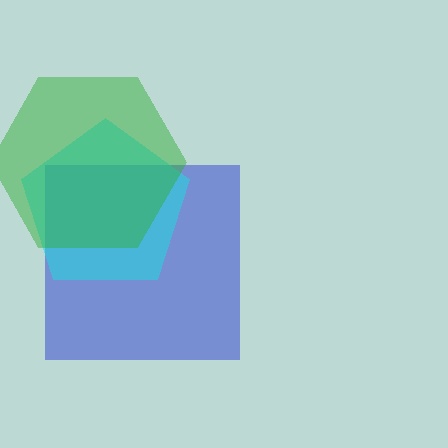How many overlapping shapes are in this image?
There are 3 overlapping shapes in the image.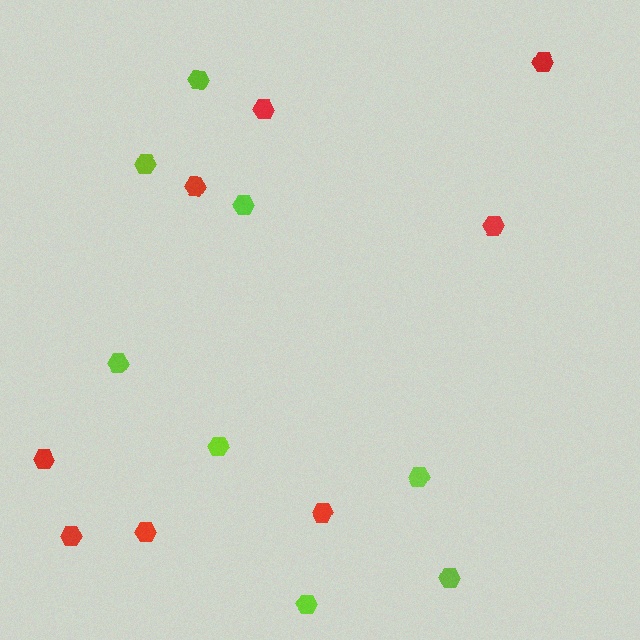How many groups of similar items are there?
There are 2 groups: one group of red hexagons (8) and one group of lime hexagons (8).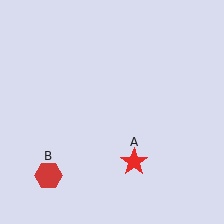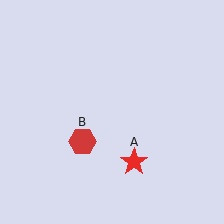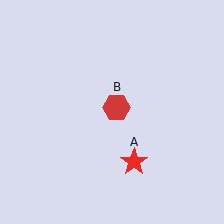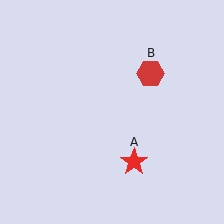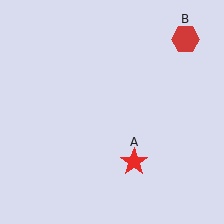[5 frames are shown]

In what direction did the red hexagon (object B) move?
The red hexagon (object B) moved up and to the right.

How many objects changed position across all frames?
1 object changed position: red hexagon (object B).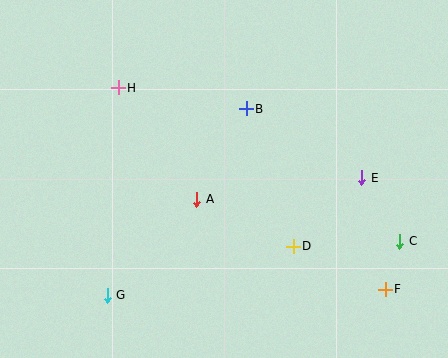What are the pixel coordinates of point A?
Point A is at (197, 199).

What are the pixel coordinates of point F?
Point F is at (385, 289).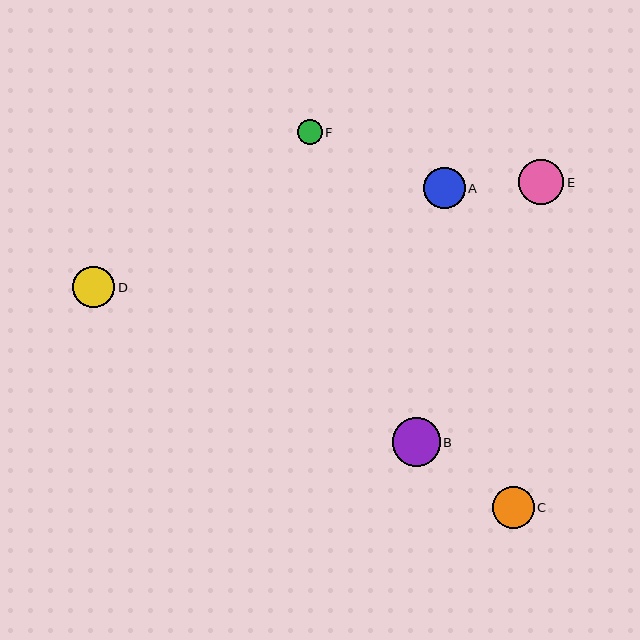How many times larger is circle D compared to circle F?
Circle D is approximately 1.7 times the size of circle F.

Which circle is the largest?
Circle B is the largest with a size of approximately 48 pixels.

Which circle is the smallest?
Circle F is the smallest with a size of approximately 25 pixels.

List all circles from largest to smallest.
From largest to smallest: B, E, C, A, D, F.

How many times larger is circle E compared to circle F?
Circle E is approximately 1.8 times the size of circle F.